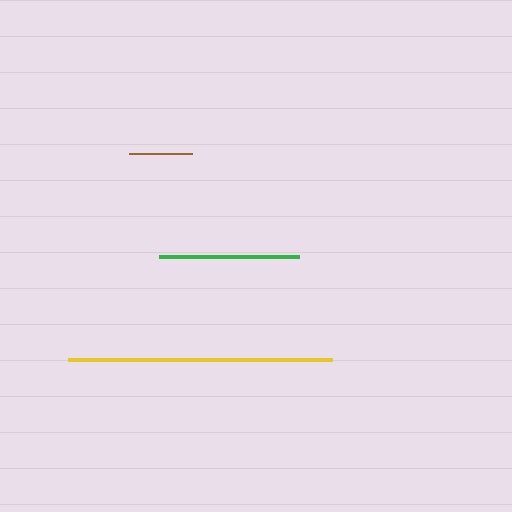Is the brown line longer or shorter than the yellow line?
The yellow line is longer than the brown line.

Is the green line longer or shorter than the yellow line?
The yellow line is longer than the green line.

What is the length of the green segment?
The green segment is approximately 139 pixels long.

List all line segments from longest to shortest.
From longest to shortest: yellow, green, brown.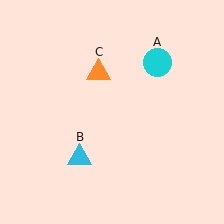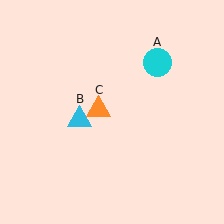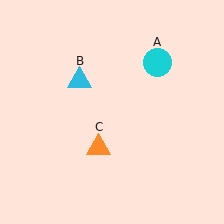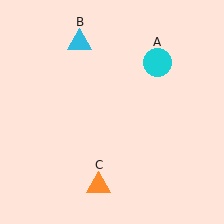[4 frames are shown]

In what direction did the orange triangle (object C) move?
The orange triangle (object C) moved down.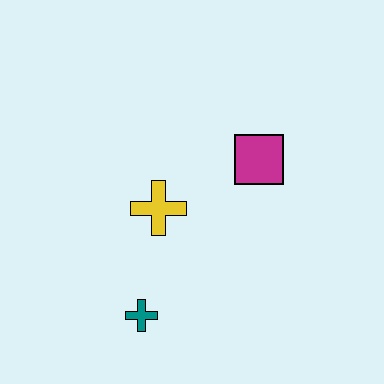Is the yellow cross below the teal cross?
No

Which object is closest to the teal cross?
The yellow cross is closest to the teal cross.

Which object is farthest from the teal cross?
The magenta square is farthest from the teal cross.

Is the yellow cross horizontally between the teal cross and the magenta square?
Yes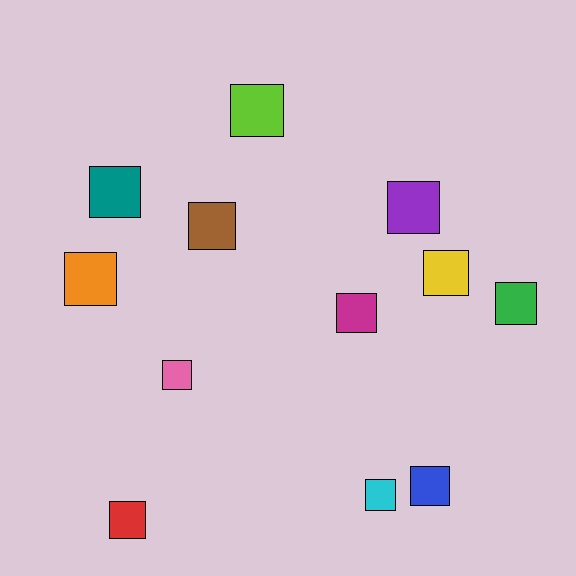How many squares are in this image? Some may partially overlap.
There are 12 squares.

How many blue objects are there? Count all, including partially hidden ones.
There is 1 blue object.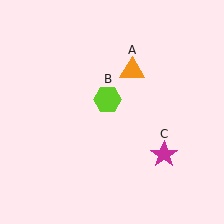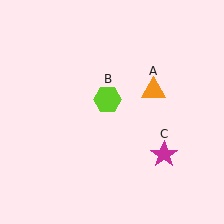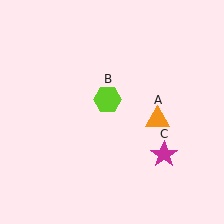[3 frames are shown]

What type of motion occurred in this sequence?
The orange triangle (object A) rotated clockwise around the center of the scene.